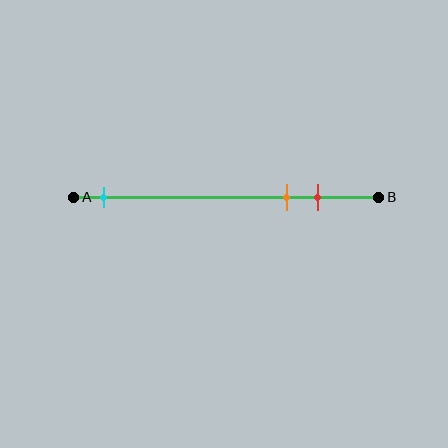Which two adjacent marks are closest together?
The orange and red marks are the closest adjacent pair.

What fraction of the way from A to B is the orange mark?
The orange mark is approximately 70% (0.7) of the way from A to B.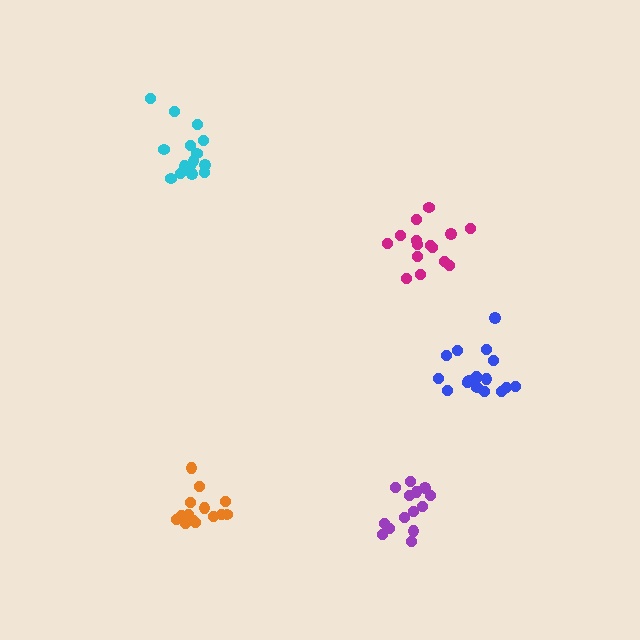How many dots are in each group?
Group 1: 15 dots, Group 2: 17 dots, Group 3: 16 dots, Group 4: 15 dots, Group 5: 14 dots (77 total).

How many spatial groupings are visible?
There are 5 spatial groupings.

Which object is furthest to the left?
The cyan cluster is leftmost.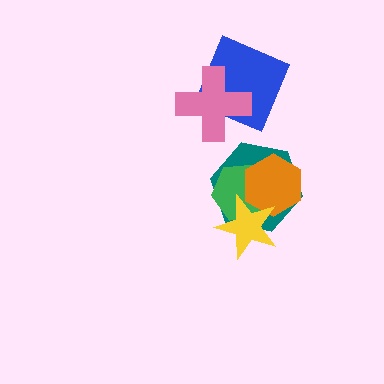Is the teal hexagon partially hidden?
Yes, it is partially covered by another shape.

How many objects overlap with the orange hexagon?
3 objects overlap with the orange hexagon.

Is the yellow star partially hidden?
No, no other shape covers it.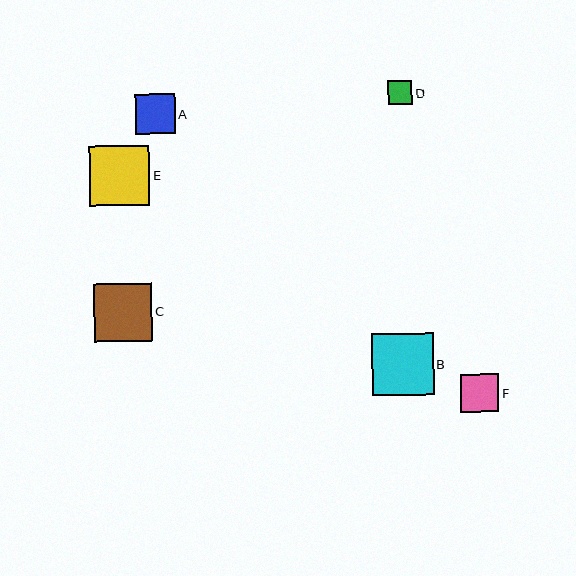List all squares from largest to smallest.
From largest to smallest: B, E, C, A, F, D.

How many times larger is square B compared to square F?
Square B is approximately 1.6 times the size of square F.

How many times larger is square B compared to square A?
Square B is approximately 1.5 times the size of square A.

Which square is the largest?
Square B is the largest with a size of approximately 61 pixels.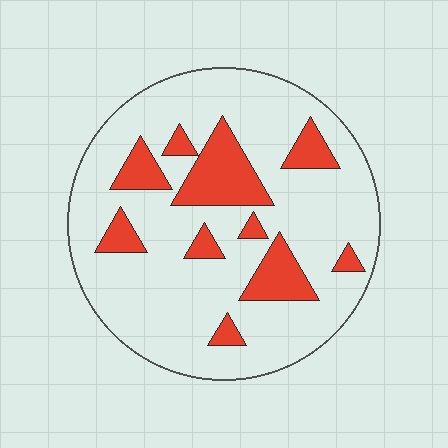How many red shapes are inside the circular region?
10.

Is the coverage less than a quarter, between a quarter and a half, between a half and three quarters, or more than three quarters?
Less than a quarter.